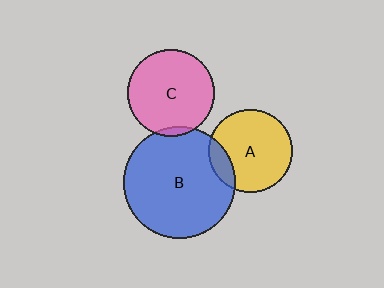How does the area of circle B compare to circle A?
Approximately 1.8 times.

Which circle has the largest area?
Circle B (blue).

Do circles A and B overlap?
Yes.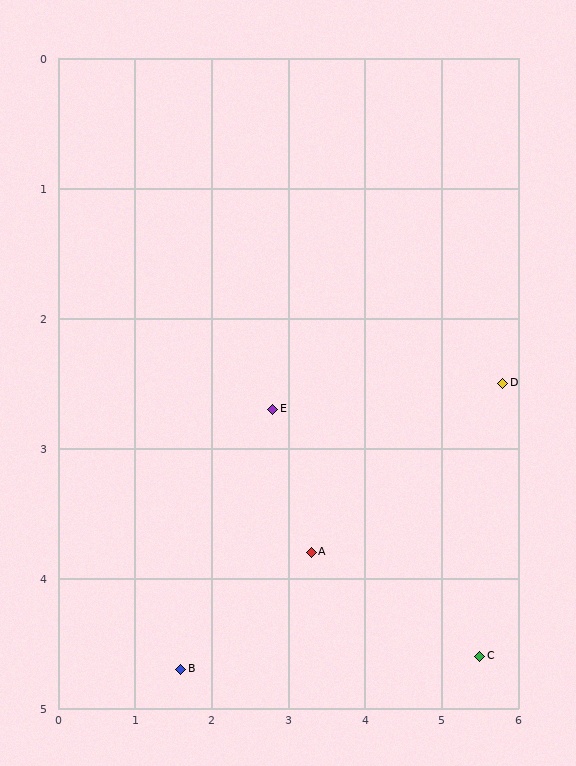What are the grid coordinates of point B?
Point B is at approximately (1.6, 4.7).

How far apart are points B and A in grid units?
Points B and A are about 1.9 grid units apart.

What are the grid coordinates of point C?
Point C is at approximately (5.5, 4.6).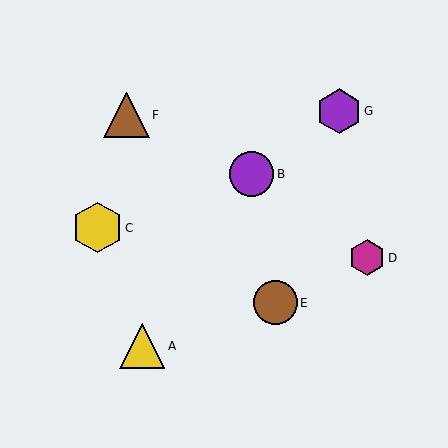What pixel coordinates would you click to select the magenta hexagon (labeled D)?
Click at (367, 258) to select the magenta hexagon D.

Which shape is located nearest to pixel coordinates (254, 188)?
The purple circle (labeled B) at (251, 174) is nearest to that location.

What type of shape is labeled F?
Shape F is a brown triangle.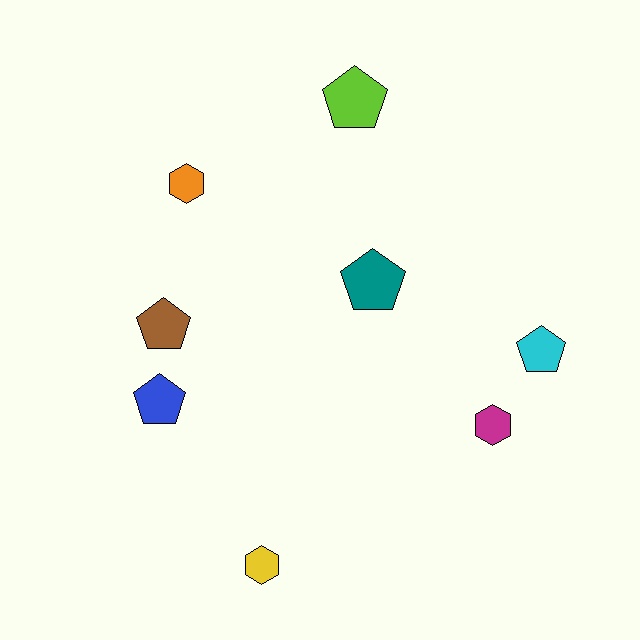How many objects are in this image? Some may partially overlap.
There are 8 objects.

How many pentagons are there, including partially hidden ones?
There are 5 pentagons.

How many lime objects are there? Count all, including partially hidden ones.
There is 1 lime object.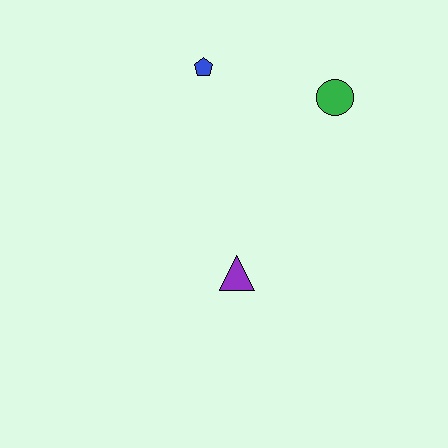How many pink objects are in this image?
There are no pink objects.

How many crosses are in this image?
There are no crosses.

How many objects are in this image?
There are 3 objects.